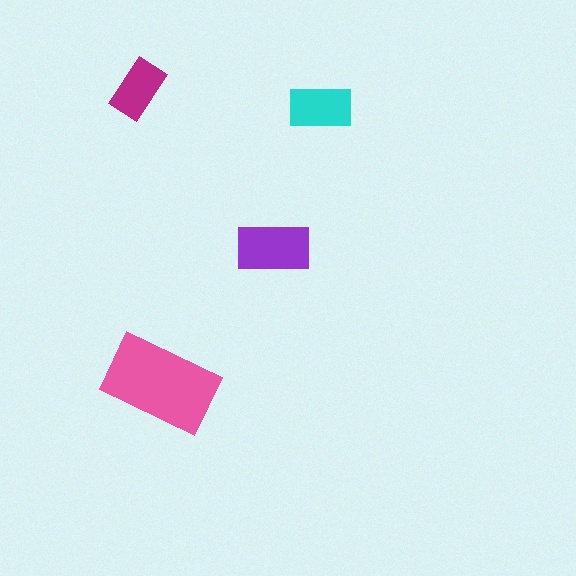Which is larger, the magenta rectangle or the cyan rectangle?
The cyan one.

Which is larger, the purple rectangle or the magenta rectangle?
The purple one.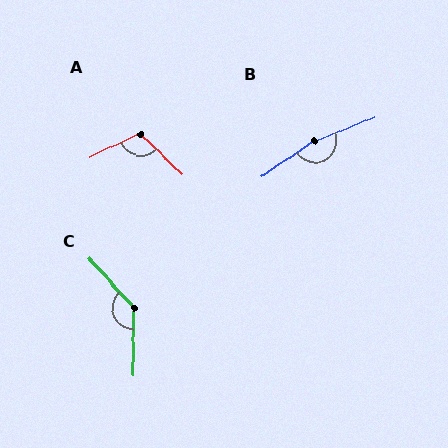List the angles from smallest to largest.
A (111°), C (137°), B (167°).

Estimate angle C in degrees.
Approximately 137 degrees.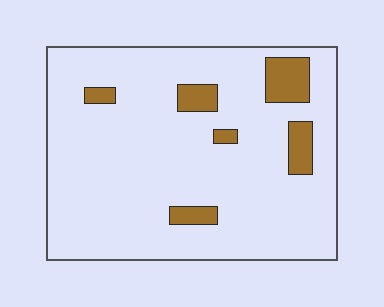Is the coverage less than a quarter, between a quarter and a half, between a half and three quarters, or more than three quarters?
Less than a quarter.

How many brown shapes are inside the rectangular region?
6.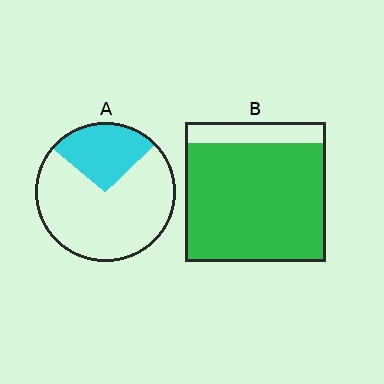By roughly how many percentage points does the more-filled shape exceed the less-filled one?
By roughly 60 percentage points (B over A).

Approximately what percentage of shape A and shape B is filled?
A is approximately 25% and B is approximately 85%.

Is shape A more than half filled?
No.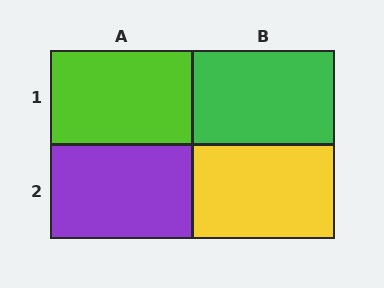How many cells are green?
1 cell is green.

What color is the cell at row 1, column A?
Lime.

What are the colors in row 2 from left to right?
Purple, yellow.